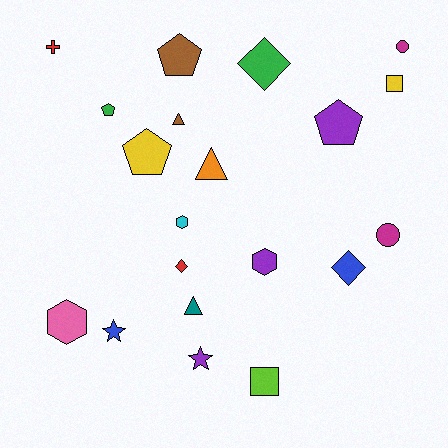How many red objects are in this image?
There are 2 red objects.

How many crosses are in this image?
There is 1 cross.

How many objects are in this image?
There are 20 objects.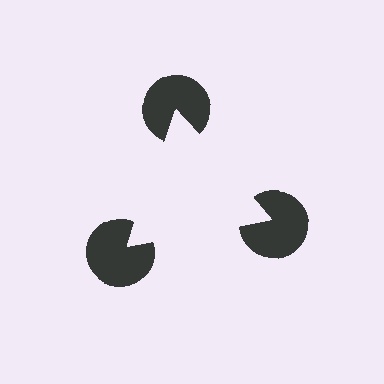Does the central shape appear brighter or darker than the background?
It typically appears slightly brighter than the background, even though no actual brightness change is drawn.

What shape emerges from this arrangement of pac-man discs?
An illusory triangle — its edges are inferred from the aligned wedge cuts in the pac-man discs, not physically drawn.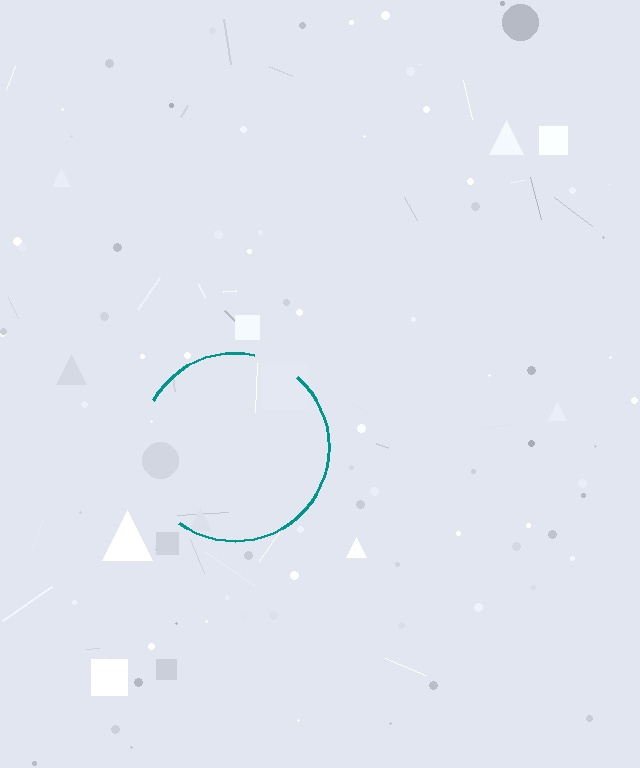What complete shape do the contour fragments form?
The contour fragments form a circle.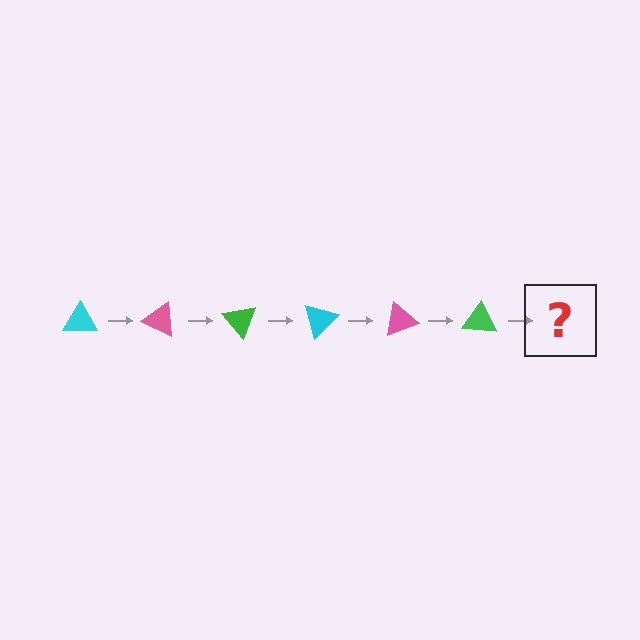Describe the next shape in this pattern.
It should be a cyan triangle, rotated 150 degrees from the start.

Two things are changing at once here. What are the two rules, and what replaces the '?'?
The two rules are that it rotates 25 degrees each step and the color cycles through cyan, pink, and green. The '?' should be a cyan triangle, rotated 150 degrees from the start.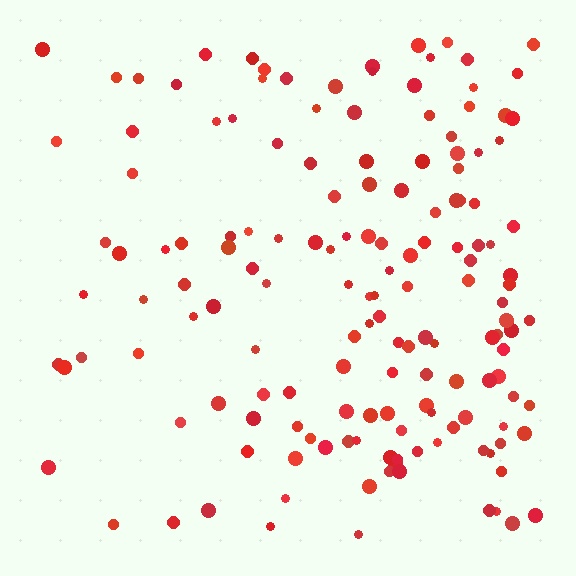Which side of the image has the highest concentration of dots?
The right.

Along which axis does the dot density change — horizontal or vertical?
Horizontal.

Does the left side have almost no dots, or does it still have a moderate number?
Still a moderate number, just noticeably fewer than the right.